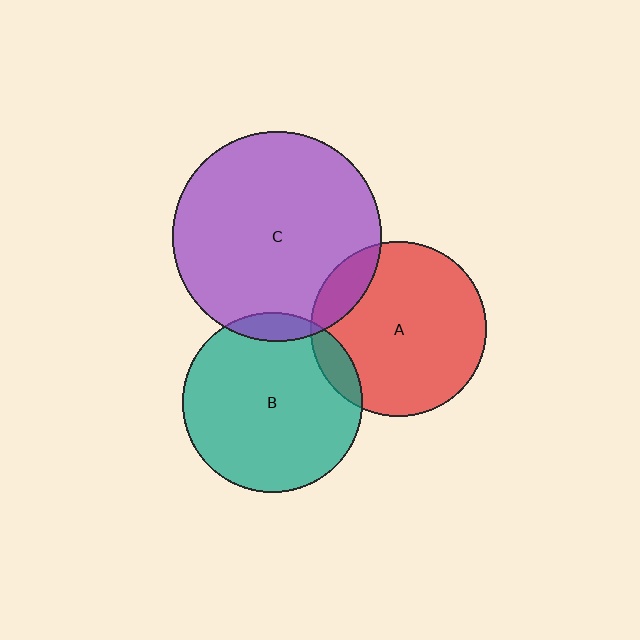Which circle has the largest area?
Circle C (purple).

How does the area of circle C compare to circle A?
Approximately 1.4 times.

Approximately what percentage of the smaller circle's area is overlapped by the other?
Approximately 15%.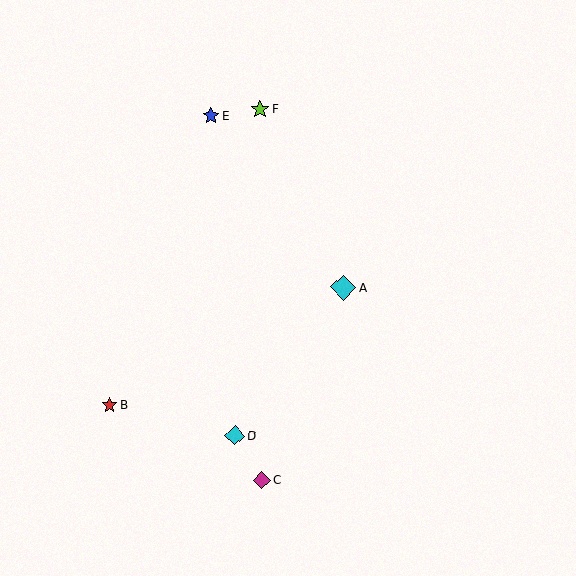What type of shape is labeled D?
Shape D is a cyan diamond.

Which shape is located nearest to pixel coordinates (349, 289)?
The cyan diamond (labeled A) at (343, 287) is nearest to that location.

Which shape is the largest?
The cyan diamond (labeled A) is the largest.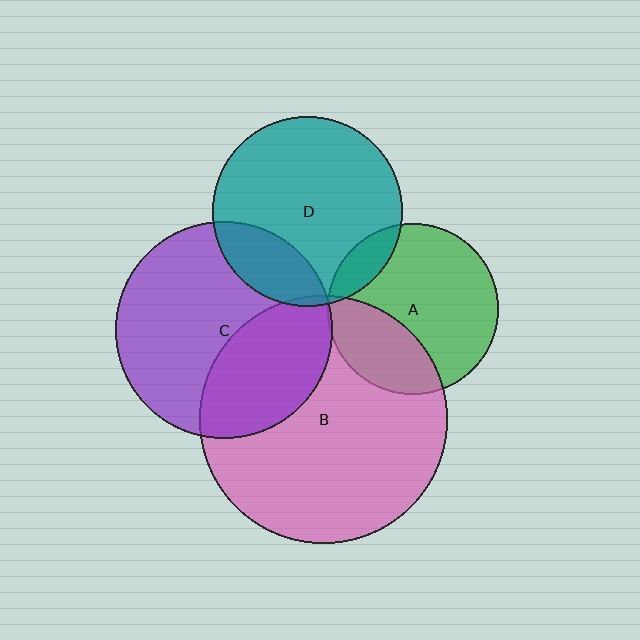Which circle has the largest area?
Circle B (pink).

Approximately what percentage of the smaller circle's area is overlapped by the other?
Approximately 30%.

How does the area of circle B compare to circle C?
Approximately 1.3 times.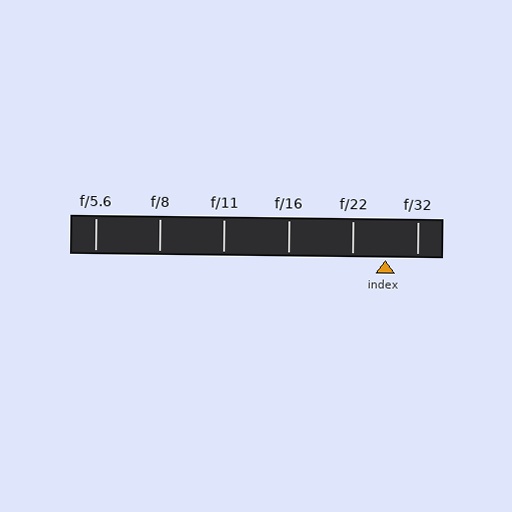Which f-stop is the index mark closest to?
The index mark is closest to f/32.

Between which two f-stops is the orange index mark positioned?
The index mark is between f/22 and f/32.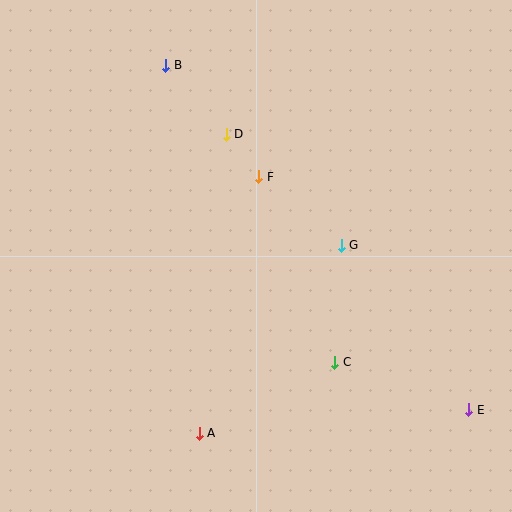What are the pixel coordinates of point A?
Point A is at (199, 433).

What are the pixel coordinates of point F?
Point F is at (259, 177).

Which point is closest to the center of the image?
Point F at (259, 177) is closest to the center.